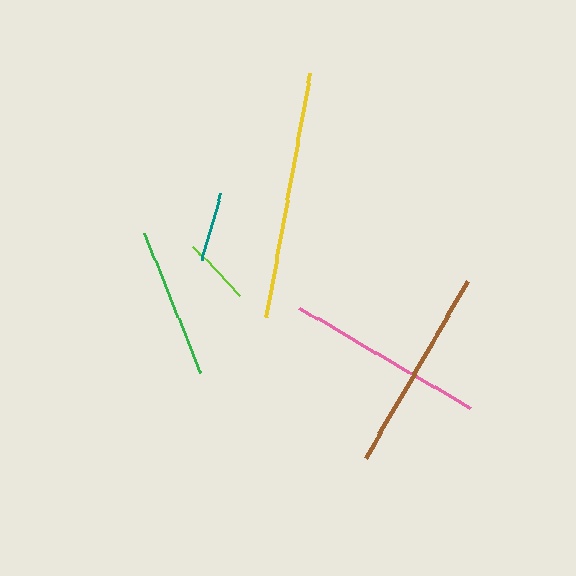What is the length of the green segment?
The green segment is approximately 150 pixels long.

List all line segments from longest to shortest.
From longest to shortest: yellow, brown, pink, green, teal, lime.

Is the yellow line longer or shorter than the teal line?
The yellow line is longer than the teal line.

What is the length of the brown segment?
The brown segment is approximately 204 pixels long.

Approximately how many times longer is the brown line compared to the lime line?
The brown line is approximately 3.0 times the length of the lime line.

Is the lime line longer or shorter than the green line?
The green line is longer than the lime line.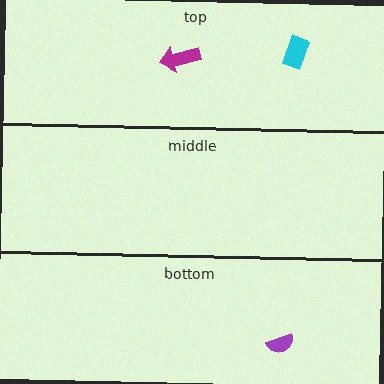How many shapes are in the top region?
2.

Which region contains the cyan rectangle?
The top region.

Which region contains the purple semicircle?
The bottom region.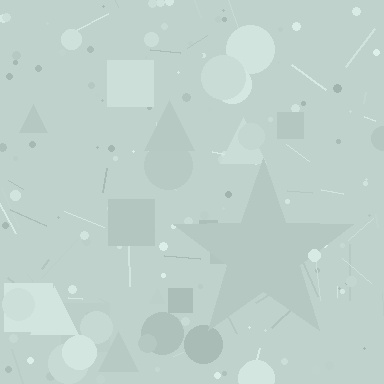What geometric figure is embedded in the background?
A star is embedded in the background.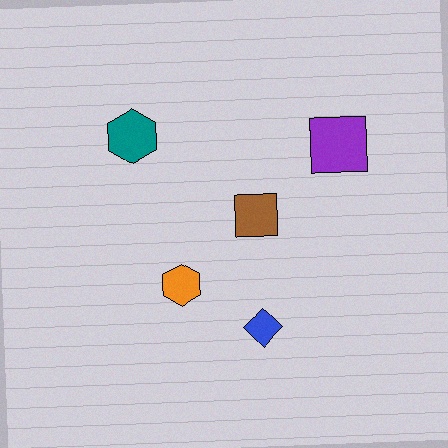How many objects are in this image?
There are 5 objects.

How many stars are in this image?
There are no stars.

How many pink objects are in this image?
There are no pink objects.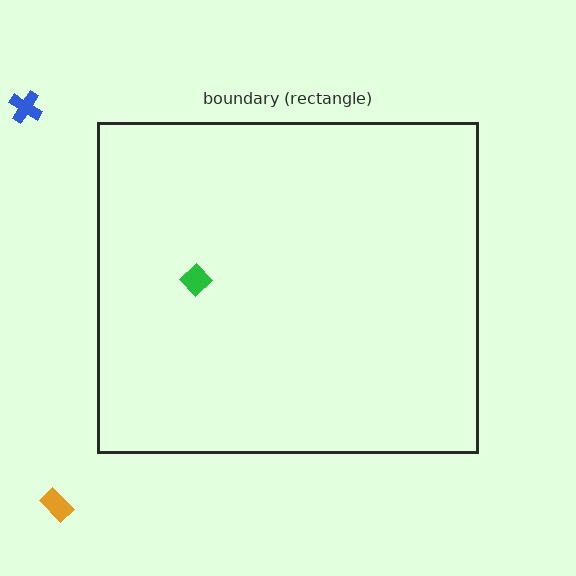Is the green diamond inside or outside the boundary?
Inside.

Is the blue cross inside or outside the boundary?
Outside.